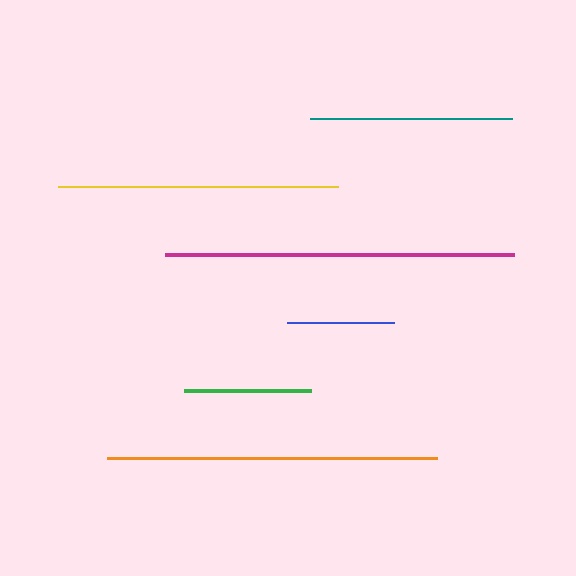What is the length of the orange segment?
The orange segment is approximately 330 pixels long.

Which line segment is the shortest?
The blue line is the shortest at approximately 107 pixels.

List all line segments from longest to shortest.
From longest to shortest: magenta, orange, yellow, teal, green, blue.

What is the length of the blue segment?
The blue segment is approximately 107 pixels long.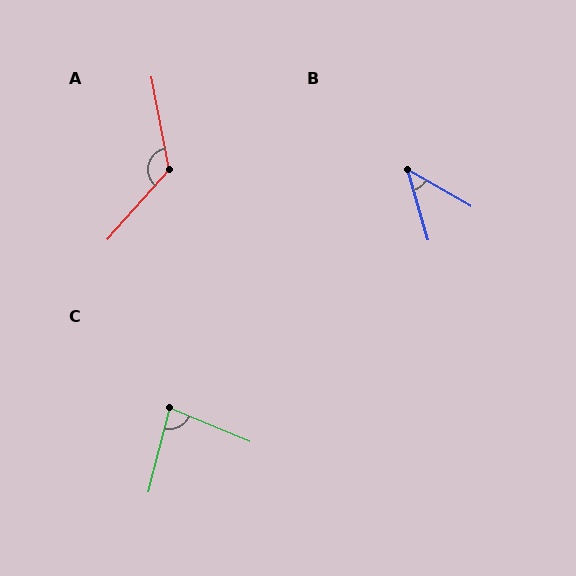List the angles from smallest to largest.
B (44°), C (81°), A (128°).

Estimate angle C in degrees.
Approximately 81 degrees.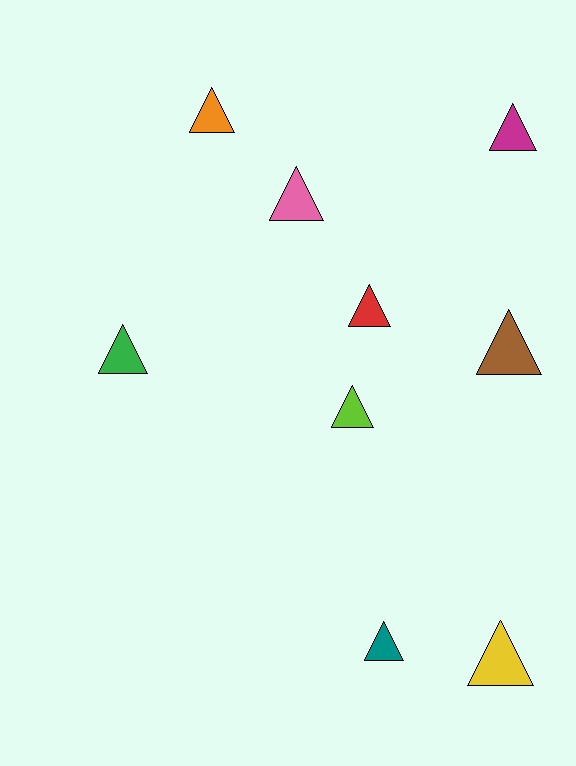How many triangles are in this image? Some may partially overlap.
There are 9 triangles.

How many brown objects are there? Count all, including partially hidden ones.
There is 1 brown object.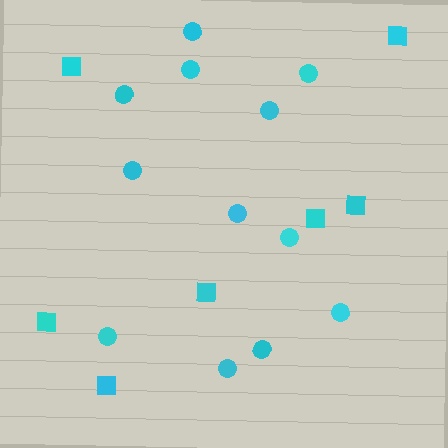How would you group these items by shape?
There are 2 groups: one group of squares (7) and one group of circles (12).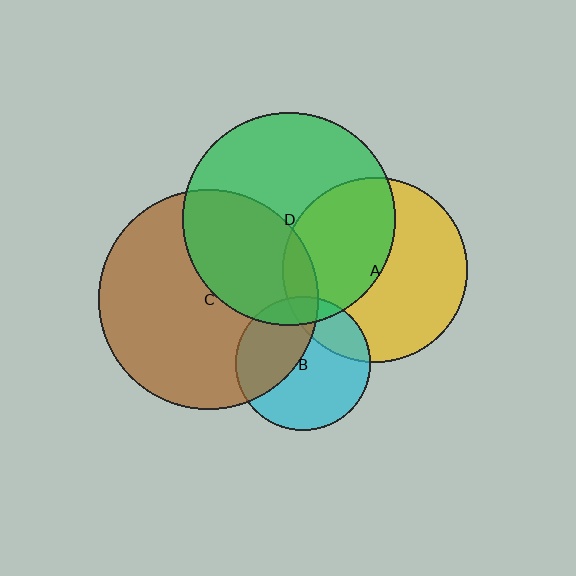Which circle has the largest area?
Circle C (brown).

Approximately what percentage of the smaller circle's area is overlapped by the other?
Approximately 40%.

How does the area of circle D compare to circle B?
Approximately 2.5 times.